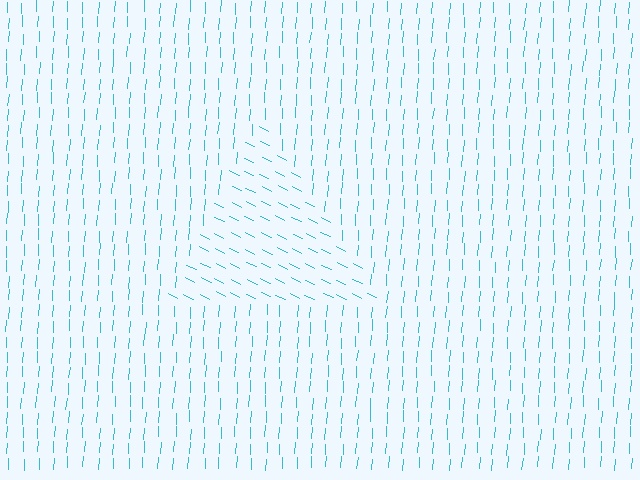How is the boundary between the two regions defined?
The boundary is defined purely by a change in line orientation (approximately 68 degrees difference). All lines are the same color and thickness.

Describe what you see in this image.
The image is filled with small cyan line segments. A triangle region in the image has lines oriented differently from the surrounding lines, creating a visible texture boundary.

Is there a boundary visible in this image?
Yes, there is a texture boundary formed by a change in line orientation.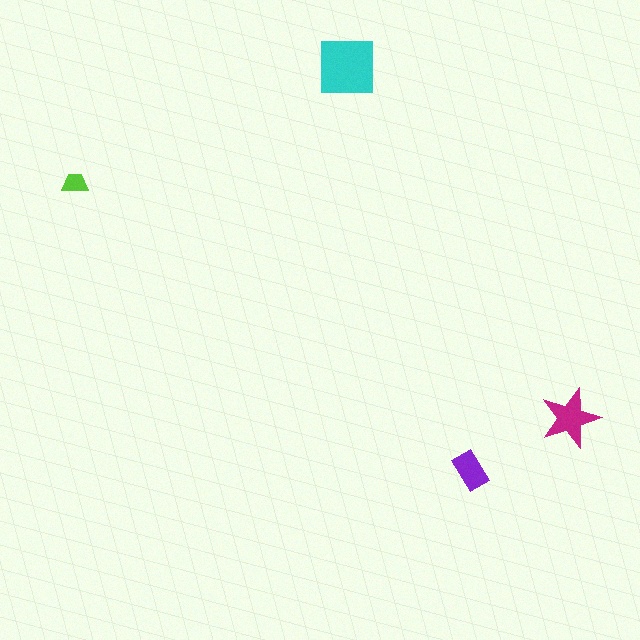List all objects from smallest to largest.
The lime trapezoid, the purple rectangle, the magenta star, the cyan square.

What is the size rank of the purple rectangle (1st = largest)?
3rd.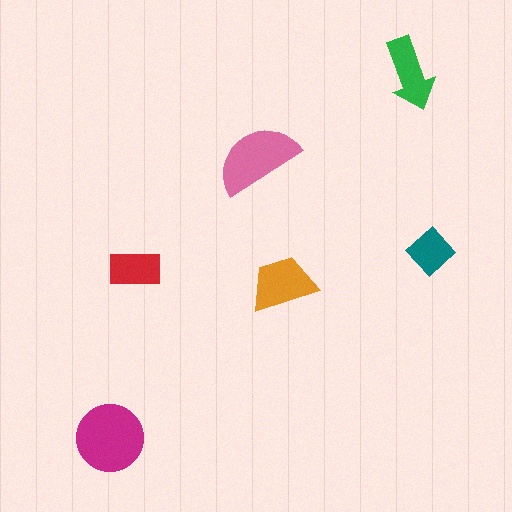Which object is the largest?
The magenta circle.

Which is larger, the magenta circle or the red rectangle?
The magenta circle.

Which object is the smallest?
The teal diamond.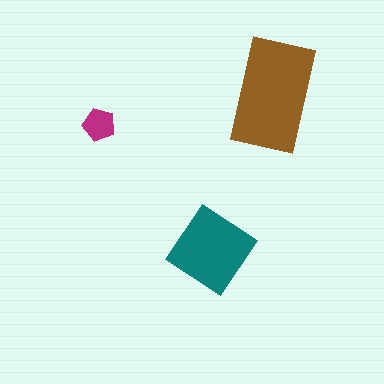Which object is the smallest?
The magenta pentagon.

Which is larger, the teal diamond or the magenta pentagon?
The teal diamond.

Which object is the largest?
The brown rectangle.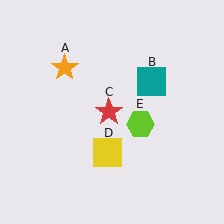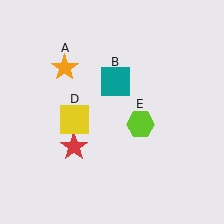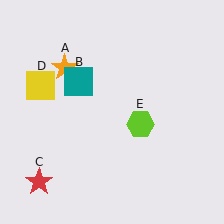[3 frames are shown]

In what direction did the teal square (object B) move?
The teal square (object B) moved left.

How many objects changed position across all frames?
3 objects changed position: teal square (object B), red star (object C), yellow square (object D).